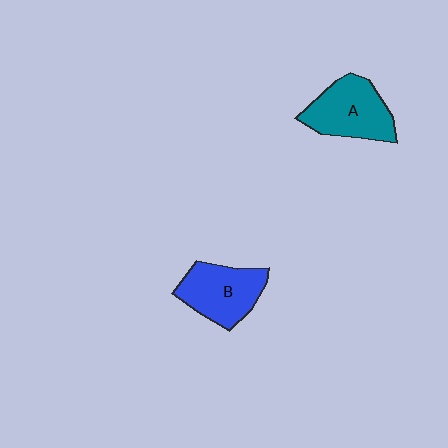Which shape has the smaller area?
Shape B (blue).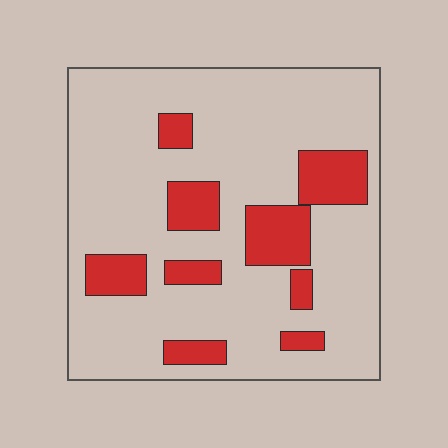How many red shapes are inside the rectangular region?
9.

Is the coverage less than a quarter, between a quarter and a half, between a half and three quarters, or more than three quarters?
Less than a quarter.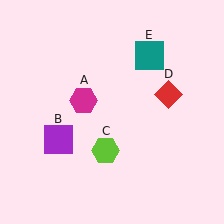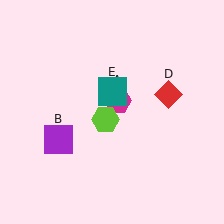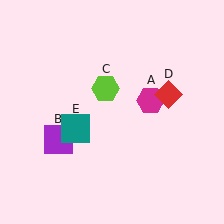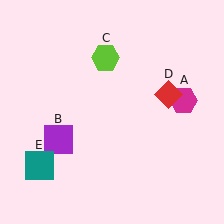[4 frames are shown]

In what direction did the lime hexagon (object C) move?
The lime hexagon (object C) moved up.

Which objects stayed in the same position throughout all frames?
Purple square (object B) and red diamond (object D) remained stationary.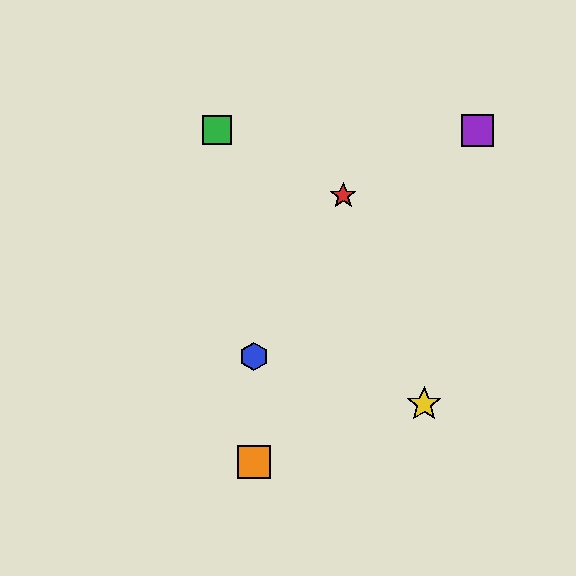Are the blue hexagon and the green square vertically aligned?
No, the blue hexagon is at x≈254 and the green square is at x≈217.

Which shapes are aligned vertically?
The blue hexagon, the orange square are aligned vertically.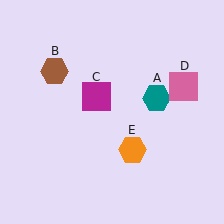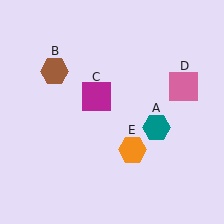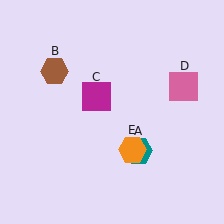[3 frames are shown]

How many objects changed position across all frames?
1 object changed position: teal hexagon (object A).